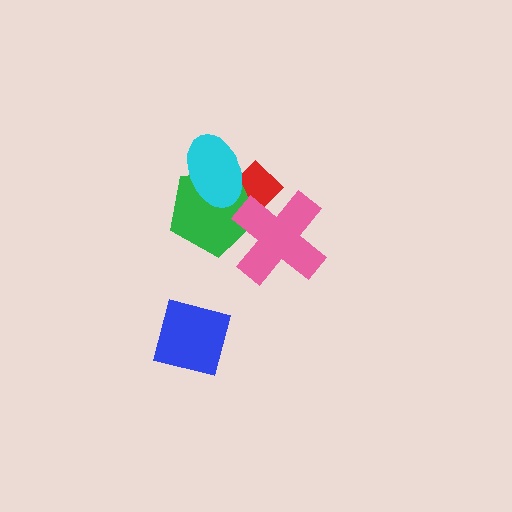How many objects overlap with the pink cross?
2 objects overlap with the pink cross.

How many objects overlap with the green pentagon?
3 objects overlap with the green pentagon.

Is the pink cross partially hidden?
No, no other shape covers it.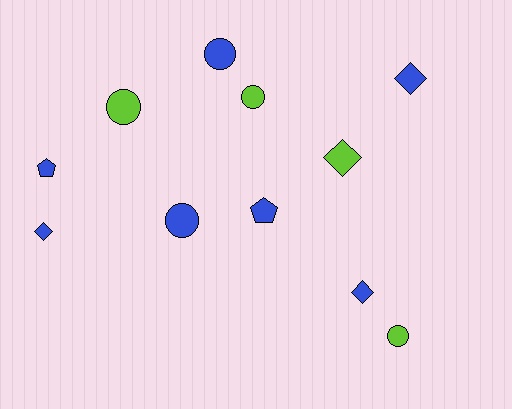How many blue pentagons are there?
There are 2 blue pentagons.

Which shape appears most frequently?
Circle, with 5 objects.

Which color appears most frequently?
Blue, with 7 objects.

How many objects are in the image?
There are 11 objects.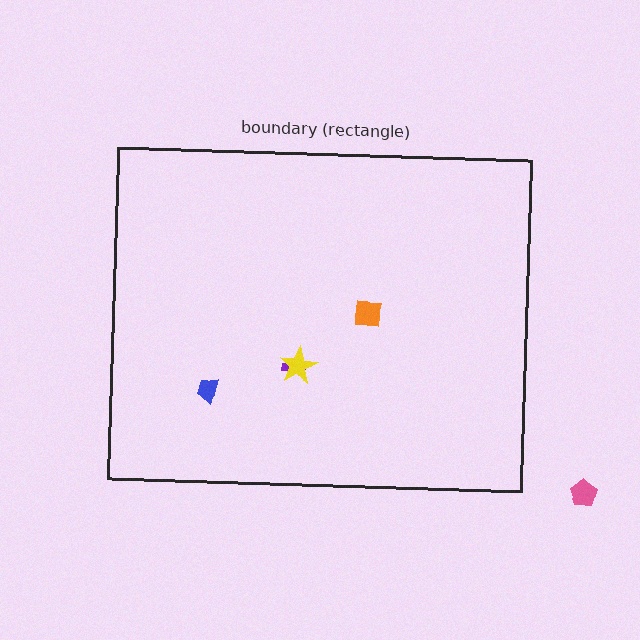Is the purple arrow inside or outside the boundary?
Inside.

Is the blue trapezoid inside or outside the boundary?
Inside.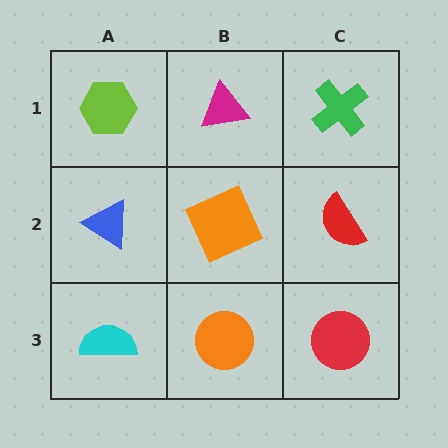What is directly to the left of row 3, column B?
A cyan semicircle.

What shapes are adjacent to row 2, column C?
A green cross (row 1, column C), a red circle (row 3, column C), an orange square (row 2, column B).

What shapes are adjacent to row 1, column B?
An orange square (row 2, column B), a lime hexagon (row 1, column A), a green cross (row 1, column C).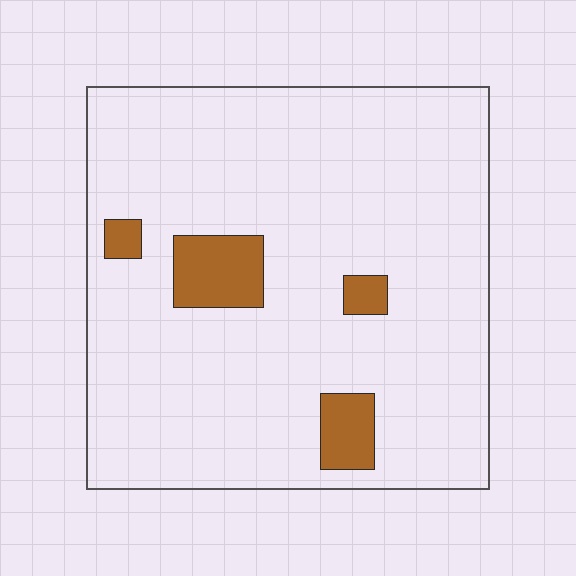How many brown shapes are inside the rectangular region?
4.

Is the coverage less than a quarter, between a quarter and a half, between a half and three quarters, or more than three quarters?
Less than a quarter.